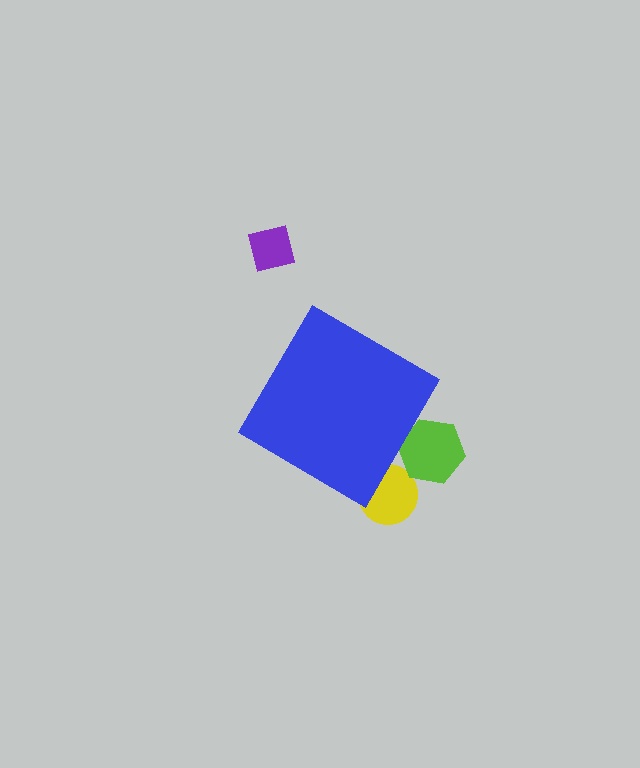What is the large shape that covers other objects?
A blue diamond.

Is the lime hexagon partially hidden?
Yes, the lime hexagon is partially hidden behind the blue diamond.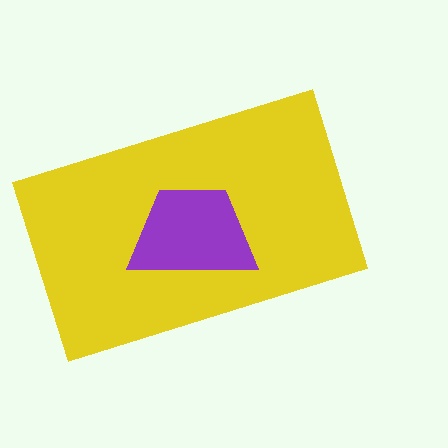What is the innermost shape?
The purple trapezoid.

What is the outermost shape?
The yellow rectangle.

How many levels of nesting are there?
2.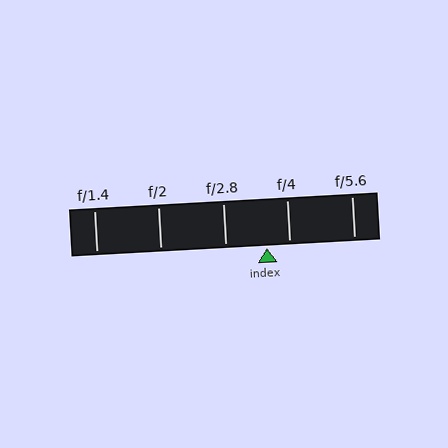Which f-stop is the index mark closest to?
The index mark is closest to f/4.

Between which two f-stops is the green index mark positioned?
The index mark is between f/2.8 and f/4.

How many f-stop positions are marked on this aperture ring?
There are 5 f-stop positions marked.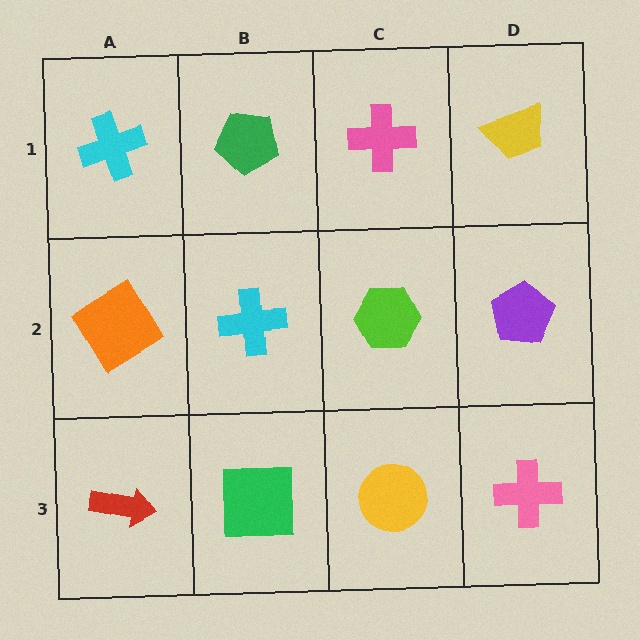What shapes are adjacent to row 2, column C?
A pink cross (row 1, column C), a yellow circle (row 3, column C), a cyan cross (row 2, column B), a purple pentagon (row 2, column D).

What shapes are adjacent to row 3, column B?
A cyan cross (row 2, column B), a red arrow (row 3, column A), a yellow circle (row 3, column C).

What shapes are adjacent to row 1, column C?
A lime hexagon (row 2, column C), a green pentagon (row 1, column B), a yellow trapezoid (row 1, column D).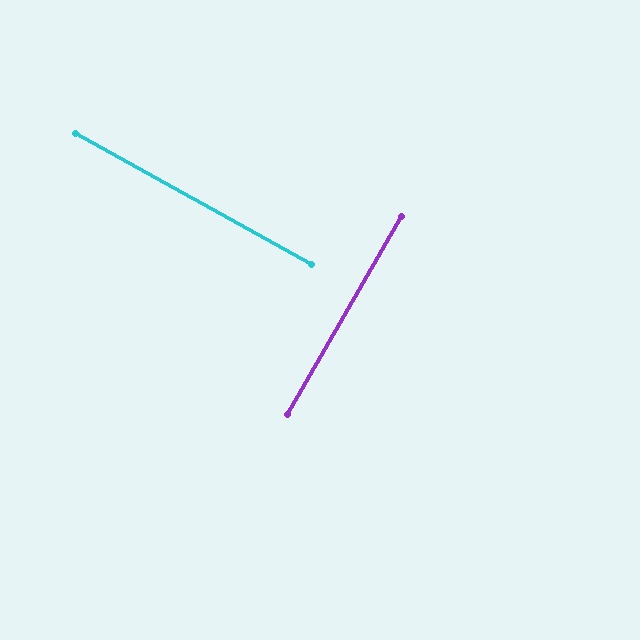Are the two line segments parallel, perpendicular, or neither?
Perpendicular — they meet at approximately 89°.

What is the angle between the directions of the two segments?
Approximately 89 degrees.